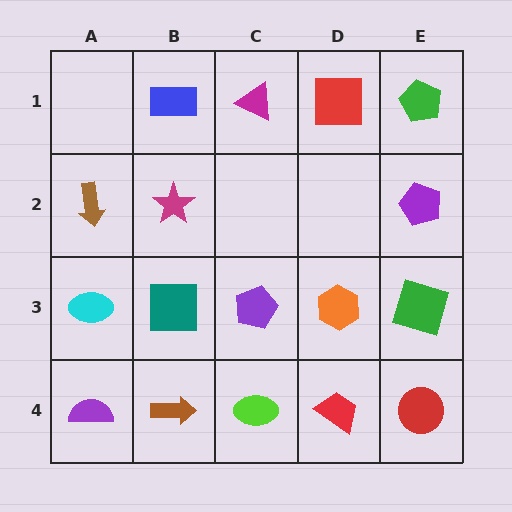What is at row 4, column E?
A red circle.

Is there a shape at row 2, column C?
No, that cell is empty.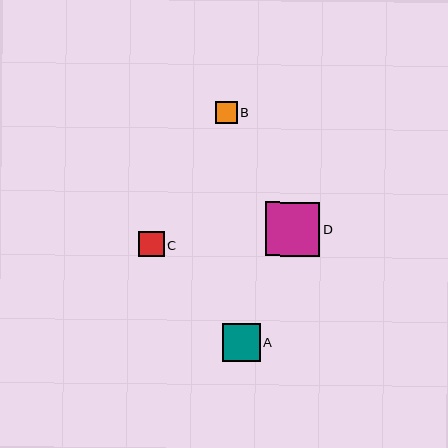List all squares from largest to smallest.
From largest to smallest: D, A, C, B.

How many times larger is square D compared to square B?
Square D is approximately 2.5 times the size of square B.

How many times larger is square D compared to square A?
Square D is approximately 1.4 times the size of square A.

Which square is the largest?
Square D is the largest with a size of approximately 54 pixels.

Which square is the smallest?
Square B is the smallest with a size of approximately 22 pixels.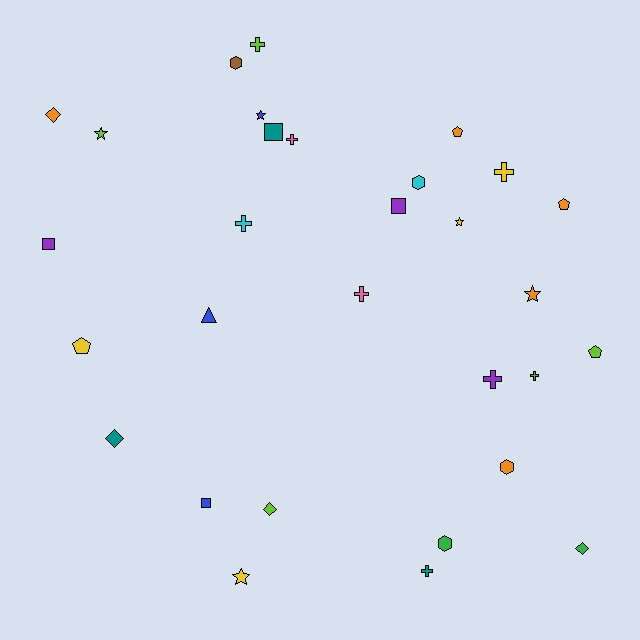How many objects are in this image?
There are 30 objects.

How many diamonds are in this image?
There are 4 diamonds.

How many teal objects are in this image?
There are 3 teal objects.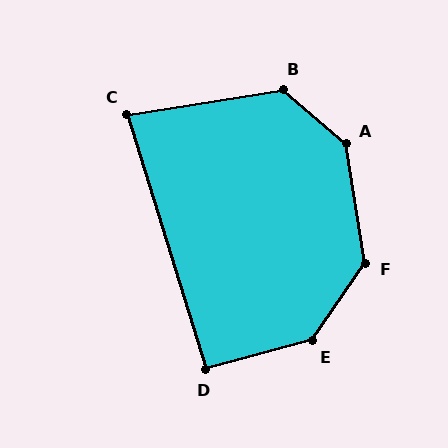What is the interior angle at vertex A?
Approximately 139 degrees (obtuse).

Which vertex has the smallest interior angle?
C, at approximately 82 degrees.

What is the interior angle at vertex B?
Approximately 131 degrees (obtuse).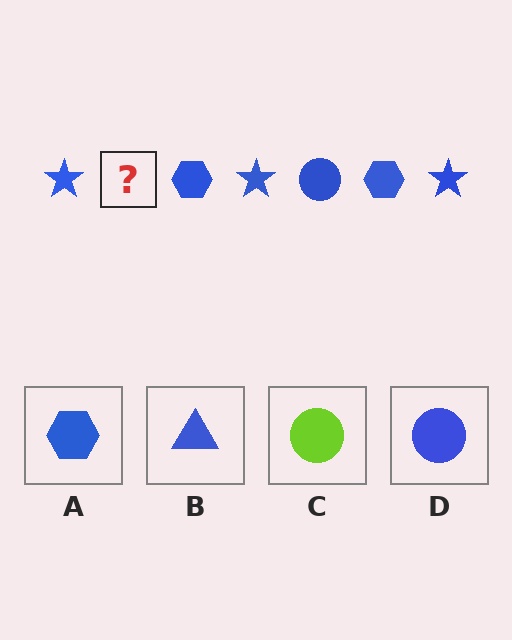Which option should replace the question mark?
Option D.